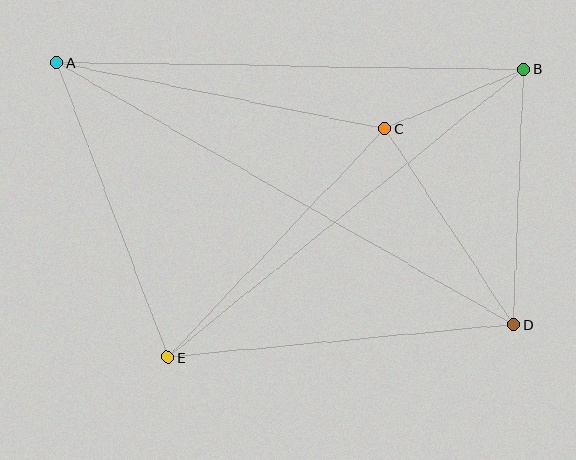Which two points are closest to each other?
Points B and C are closest to each other.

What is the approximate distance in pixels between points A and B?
The distance between A and B is approximately 467 pixels.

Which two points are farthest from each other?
Points A and D are farthest from each other.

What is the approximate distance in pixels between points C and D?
The distance between C and D is approximately 234 pixels.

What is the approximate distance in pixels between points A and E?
The distance between A and E is approximately 315 pixels.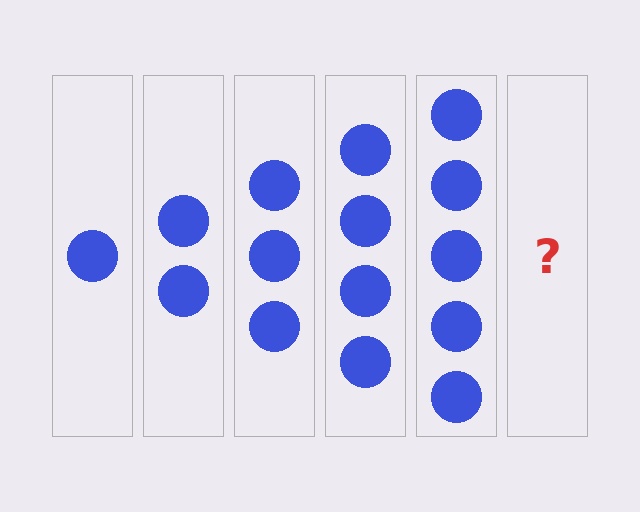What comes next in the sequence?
The next element should be 6 circles.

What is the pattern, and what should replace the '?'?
The pattern is that each step adds one more circle. The '?' should be 6 circles.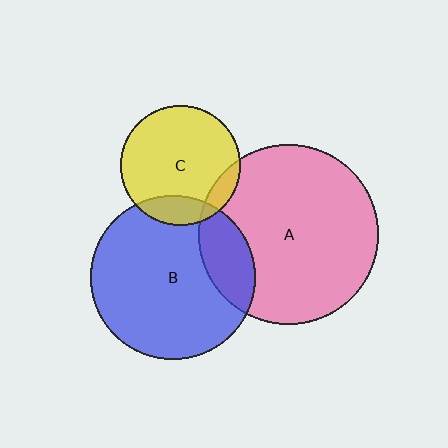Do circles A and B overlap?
Yes.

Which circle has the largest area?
Circle A (pink).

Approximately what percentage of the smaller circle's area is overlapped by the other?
Approximately 20%.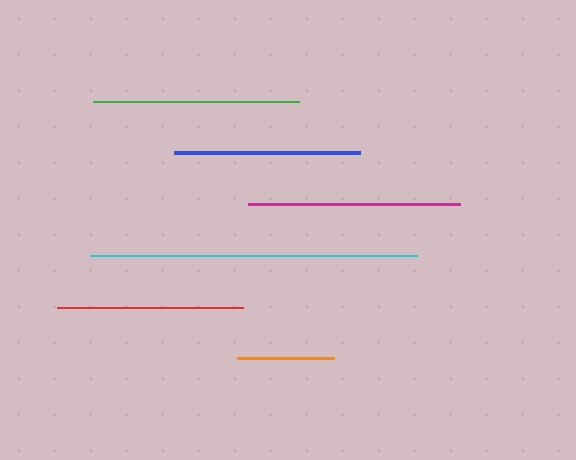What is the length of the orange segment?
The orange segment is approximately 97 pixels long.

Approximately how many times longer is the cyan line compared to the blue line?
The cyan line is approximately 1.8 times the length of the blue line.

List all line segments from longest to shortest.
From longest to shortest: cyan, magenta, green, blue, red, orange.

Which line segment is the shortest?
The orange line is the shortest at approximately 97 pixels.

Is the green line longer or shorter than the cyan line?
The cyan line is longer than the green line.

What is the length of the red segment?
The red segment is approximately 185 pixels long.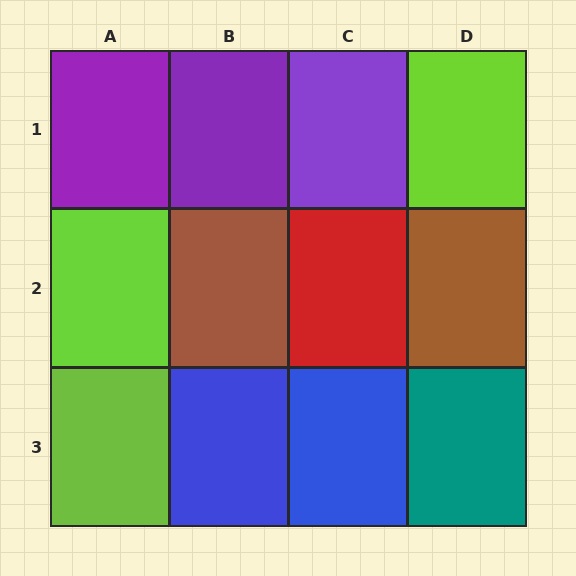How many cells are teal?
1 cell is teal.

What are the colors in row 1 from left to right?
Purple, purple, purple, lime.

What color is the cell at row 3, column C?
Blue.